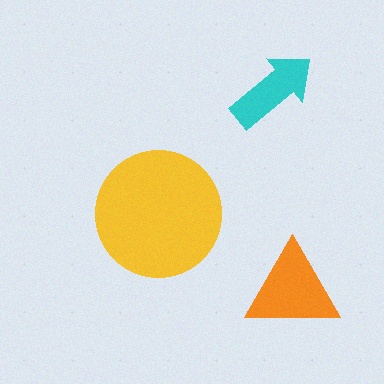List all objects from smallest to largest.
The cyan arrow, the orange triangle, the yellow circle.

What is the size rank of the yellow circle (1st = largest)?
1st.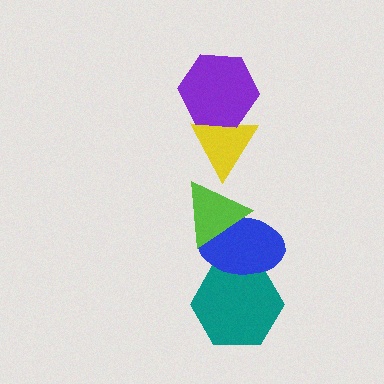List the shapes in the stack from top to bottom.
From top to bottom: the purple hexagon, the yellow triangle, the lime triangle, the blue ellipse, the teal hexagon.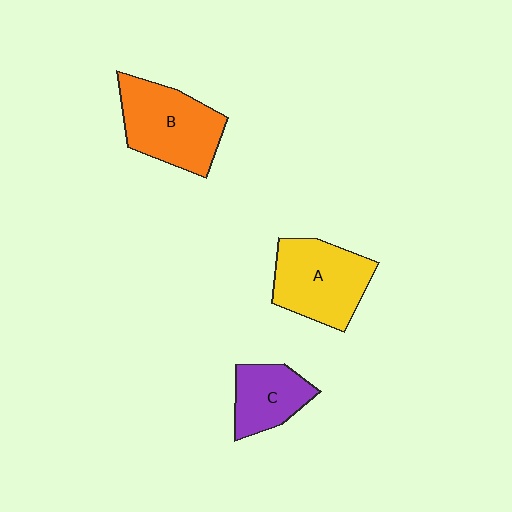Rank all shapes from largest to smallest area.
From largest to smallest: B (orange), A (yellow), C (purple).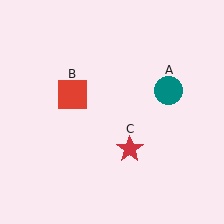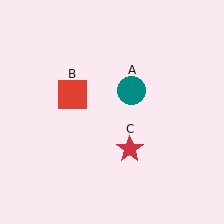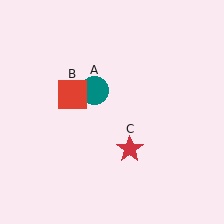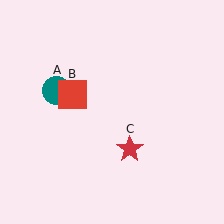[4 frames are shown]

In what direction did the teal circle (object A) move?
The teal circle (object A) moved left.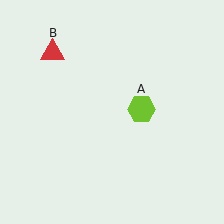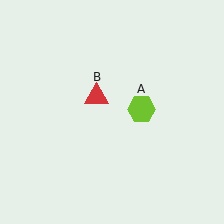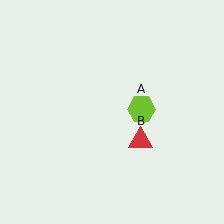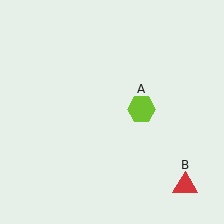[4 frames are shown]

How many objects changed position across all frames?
1 object changed position: red triangle (object B).